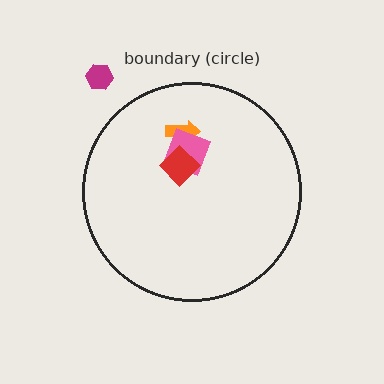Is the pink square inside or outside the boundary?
Inside.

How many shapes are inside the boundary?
3 inside, 1 outside.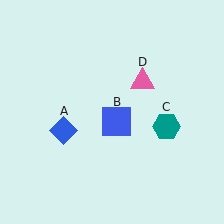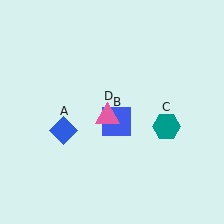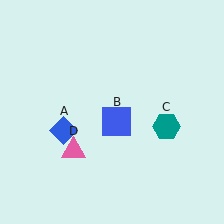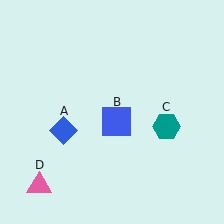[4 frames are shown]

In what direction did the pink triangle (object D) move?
The pink triangle (object D) moved down and to the left.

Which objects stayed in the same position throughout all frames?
Blue diamond (object A) and blue square (object B) and teal hexagon (object C) remained stationary.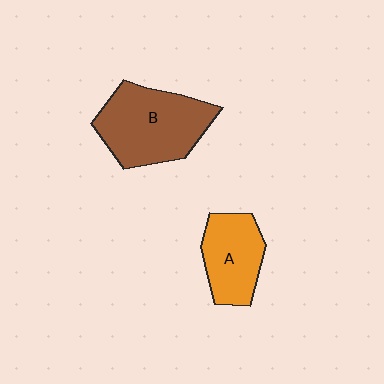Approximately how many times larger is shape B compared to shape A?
Approximately 1.5 times.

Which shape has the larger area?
Shape B (brown).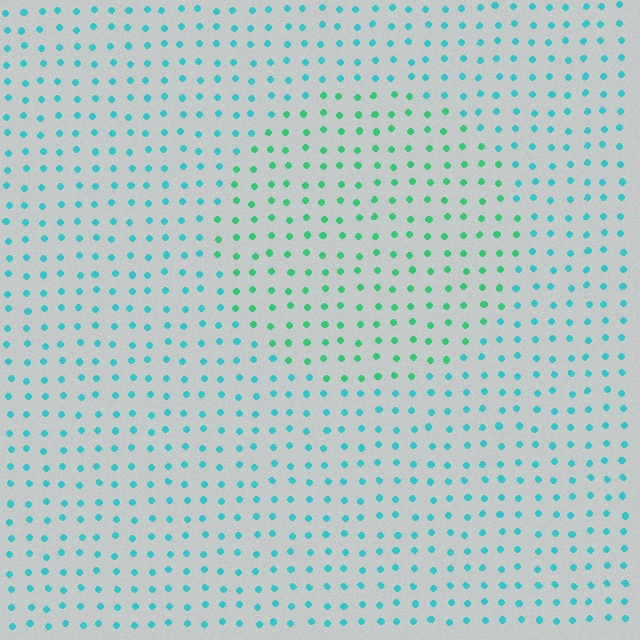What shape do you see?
I see a circle.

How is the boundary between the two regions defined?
The boundary is defined purely by a slight shift in hue (about 36 degrees). Spacing, size, and orientation are identical on both sides.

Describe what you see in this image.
The image is filled with small cyan elements in a uniform arrangement. A circle-shaped region is visible where the elements are tinted to a slightly different hue, forming a subtle color boundary.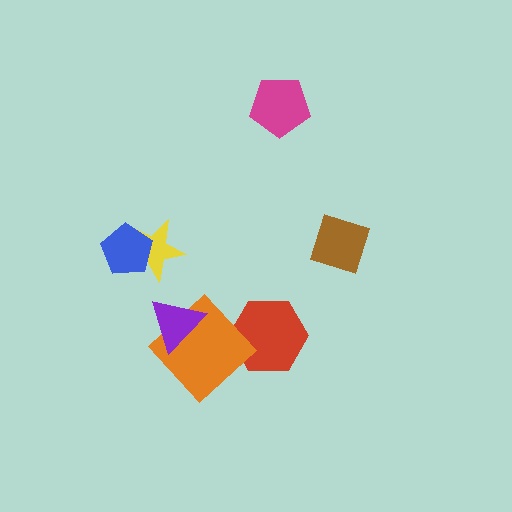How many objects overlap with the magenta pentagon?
0 objects overlap with the magenta pentagon.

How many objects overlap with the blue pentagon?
1 object overlaps with the blue pentagon.